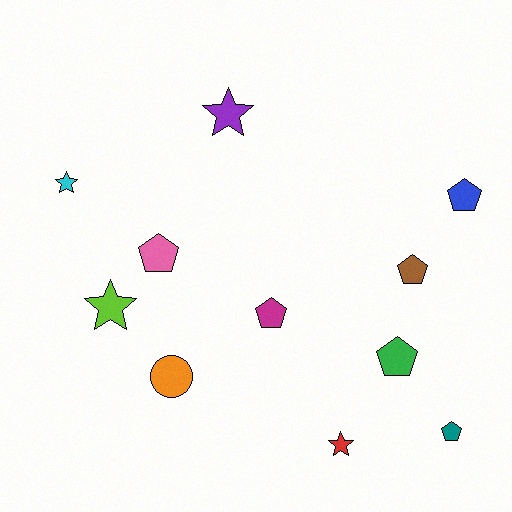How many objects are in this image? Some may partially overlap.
There are 11 objects.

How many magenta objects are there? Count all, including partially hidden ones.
There is 1 magenta object.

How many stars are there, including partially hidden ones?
There are 4 stars.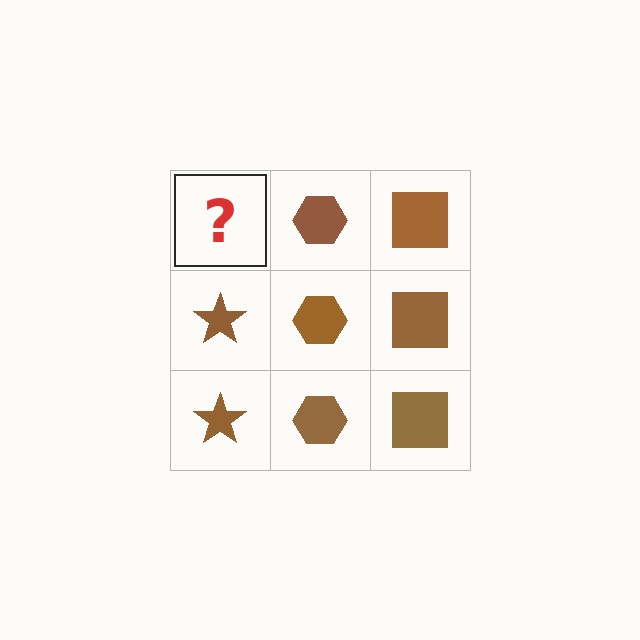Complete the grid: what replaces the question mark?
The question mark should be replaced with a brown star.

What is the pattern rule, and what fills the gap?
The rule is that each column has a consistent shape. The gap should be filled with a brown star.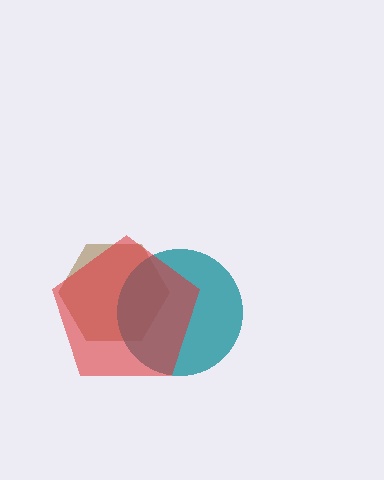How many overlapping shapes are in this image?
There are 3 overlapping shapes in the image.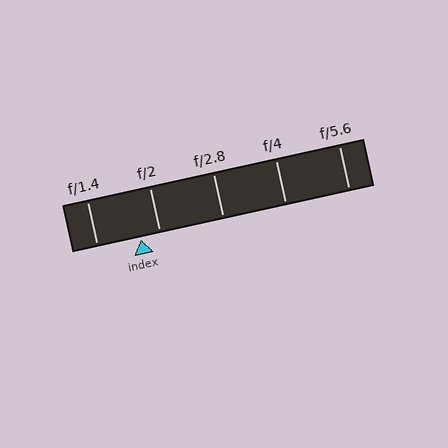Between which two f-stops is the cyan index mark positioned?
The index mark is between f/1.4 and f/2.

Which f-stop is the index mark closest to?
The index mark is closest to f/2.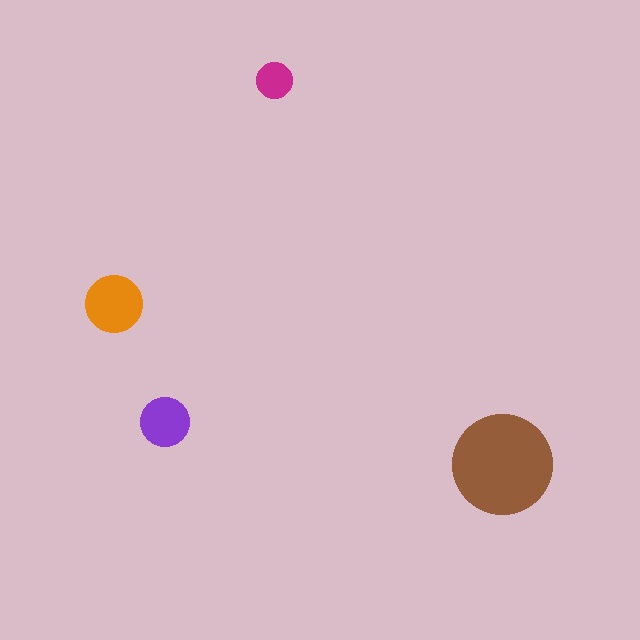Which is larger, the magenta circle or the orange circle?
The orange one.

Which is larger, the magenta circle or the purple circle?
The purple one.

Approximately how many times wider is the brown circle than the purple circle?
About 2 times wider.